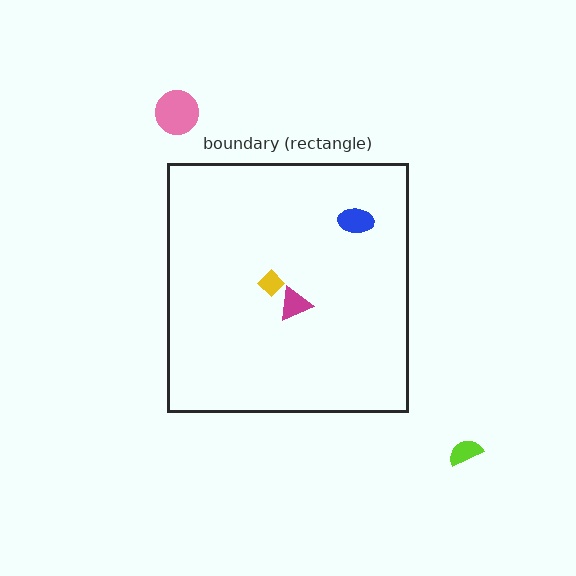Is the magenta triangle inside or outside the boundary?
Inside.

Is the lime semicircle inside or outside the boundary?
Outside.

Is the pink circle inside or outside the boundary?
Outside.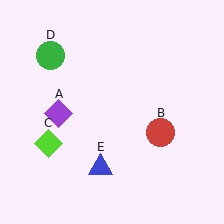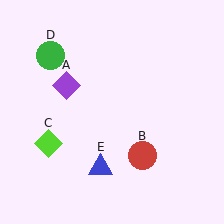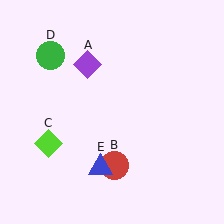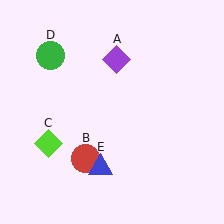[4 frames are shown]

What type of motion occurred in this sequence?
The purple diamond (object A), red circle (object B) rotated clockwise around the center of the scene.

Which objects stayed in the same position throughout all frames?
Lime diamond (object C) and green circle (object D) and blue triangle (object E) remained stationary.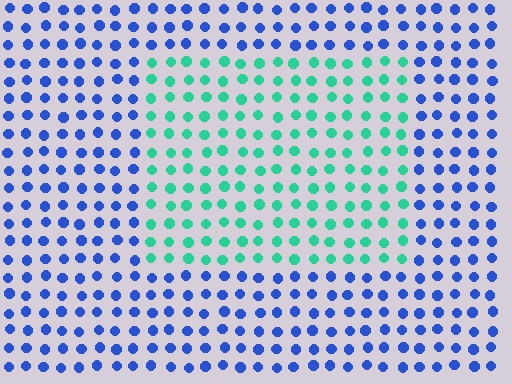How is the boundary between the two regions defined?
The boundary is defined purely by a slight shift in hue (about 66 degrees). Spacing, size, and orientation are identical on both sides.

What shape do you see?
I see a rectangle.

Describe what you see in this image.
The image is filled with small blue elements in a uniform arrangement. A rectangle-shaped region is visible where the elements are tinted to a slightly different hue, forming a subtle color boundary.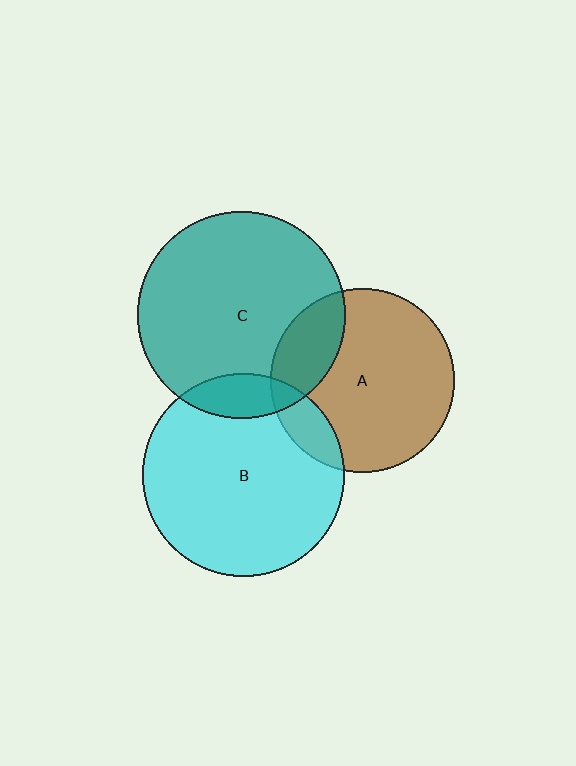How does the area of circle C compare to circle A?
Approximately 1.3 times.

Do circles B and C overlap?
Yes.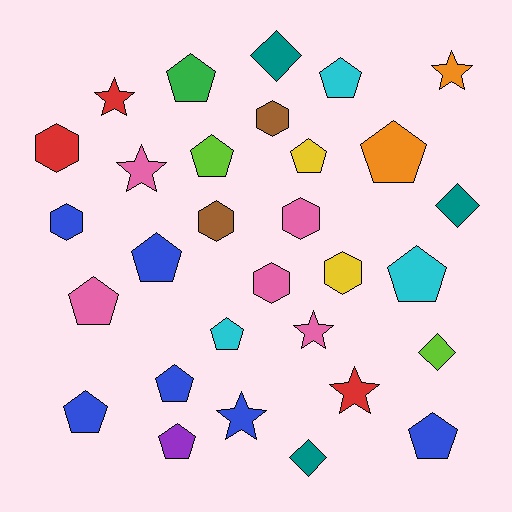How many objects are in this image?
There are 30 objects.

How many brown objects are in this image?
There are 2 brown objects.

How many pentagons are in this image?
There are 13 pentagons.